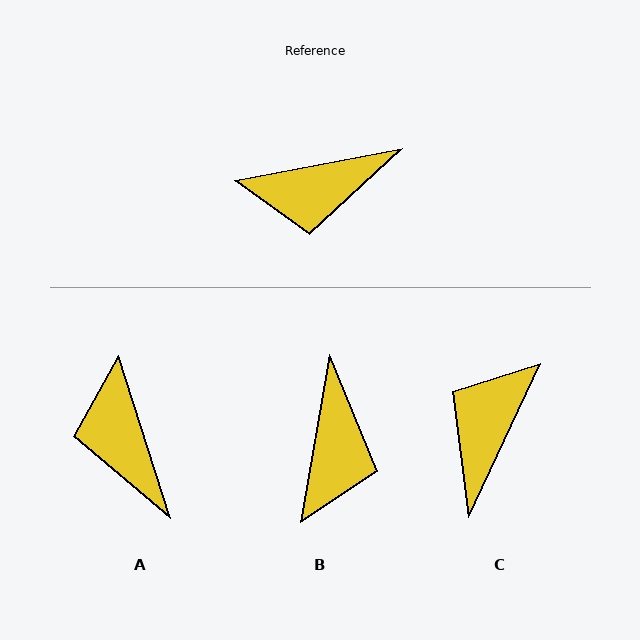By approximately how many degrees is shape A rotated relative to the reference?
Approximately 83 degrees clockwise.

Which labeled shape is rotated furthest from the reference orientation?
C, about 126 degrees away.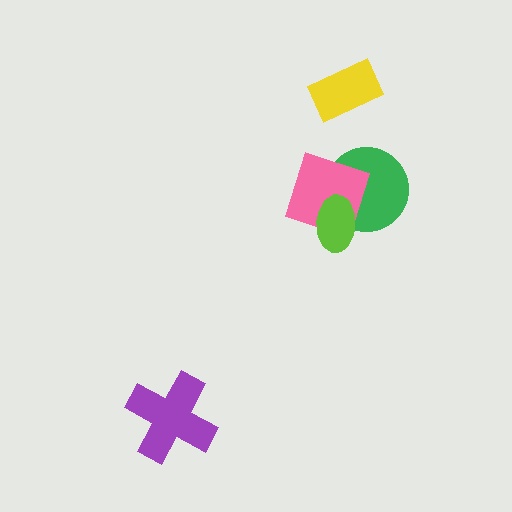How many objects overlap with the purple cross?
0 objects overlap with the purple cross.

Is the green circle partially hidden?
Yes, it is partially covered by another shape.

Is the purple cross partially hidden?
No, no other shape covers it.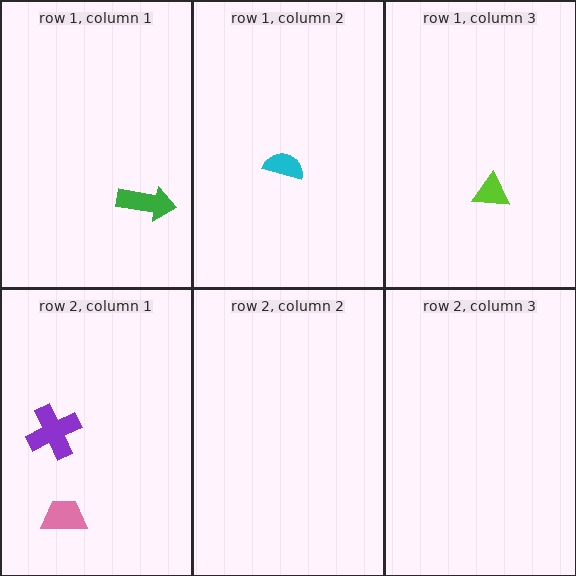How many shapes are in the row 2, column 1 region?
2.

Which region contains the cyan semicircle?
The row 1, column 2 region.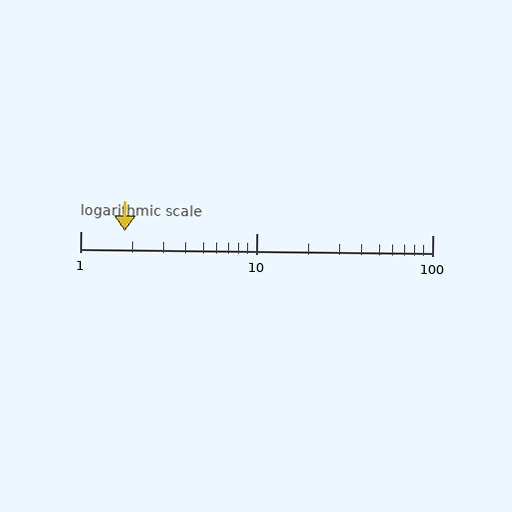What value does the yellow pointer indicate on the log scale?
The pointer indicates approximately 1.8.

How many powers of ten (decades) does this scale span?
The scale spans 2 decades, from 1 to 100.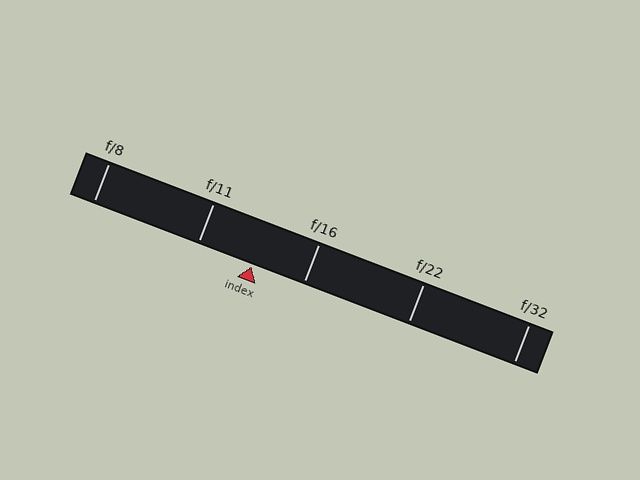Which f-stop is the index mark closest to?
The index mark is closest to f/16.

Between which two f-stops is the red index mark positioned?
The index mark is between f/11 and f/16.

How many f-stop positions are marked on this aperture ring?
There are 5 f-stop positions marked.